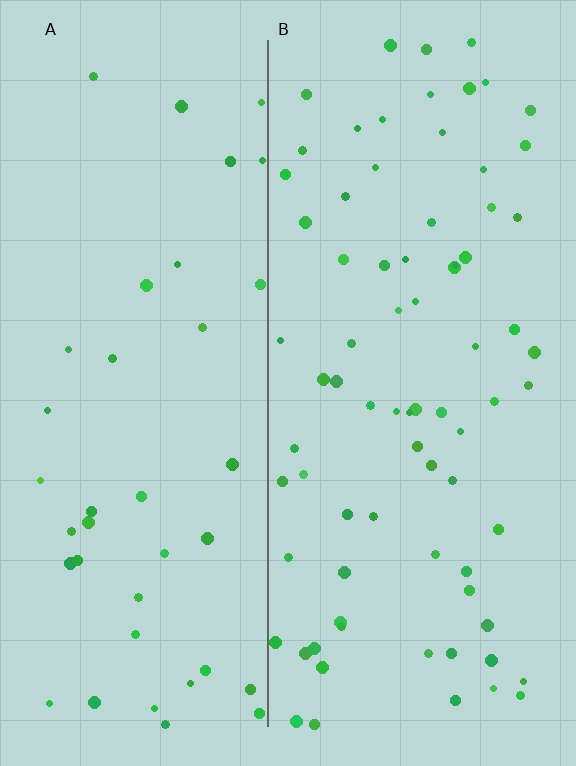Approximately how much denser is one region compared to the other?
Approximately 2.0× — region B over region A.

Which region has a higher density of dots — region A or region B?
B (the right).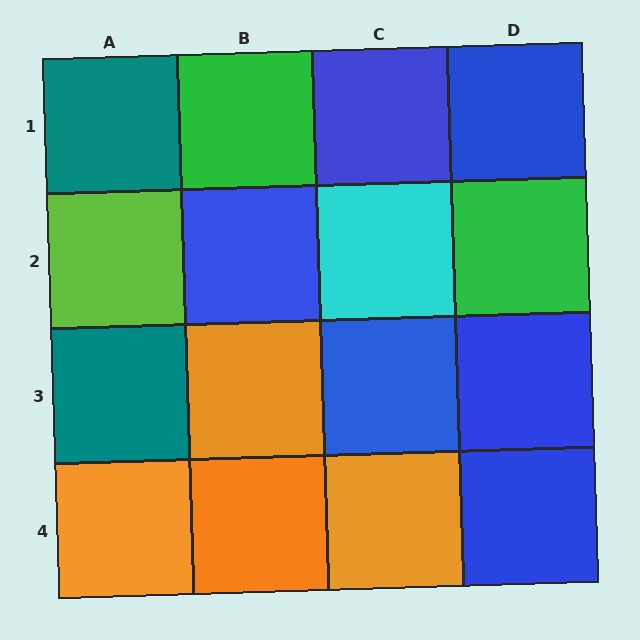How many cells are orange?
4 cells are orange.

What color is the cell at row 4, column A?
Orange.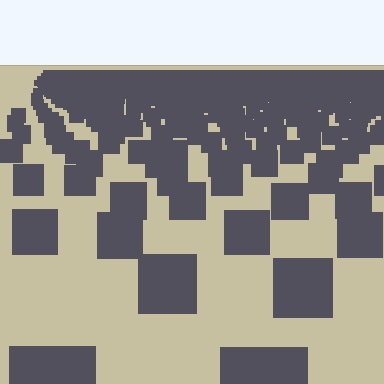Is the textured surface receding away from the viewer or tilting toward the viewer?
The surface is receding away from the viewer. Texture elements get smaller and denser toward the top.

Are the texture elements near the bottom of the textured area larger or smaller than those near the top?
Larger. Near the bottom, elements are closer to the viewer and appear at a bigger on-screen size.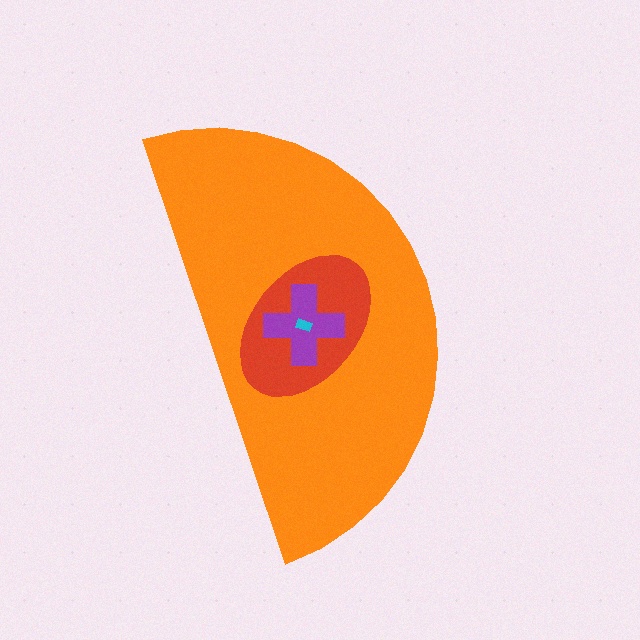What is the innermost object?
The cyan rectangle.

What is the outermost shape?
The orange semicircle.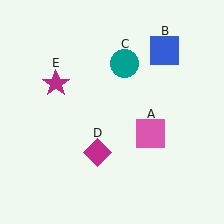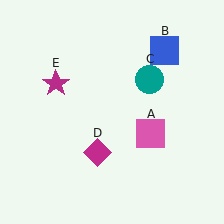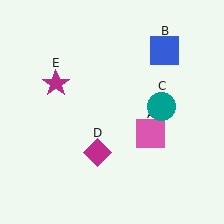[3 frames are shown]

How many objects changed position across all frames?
1 object changed position: teal circle (object C).